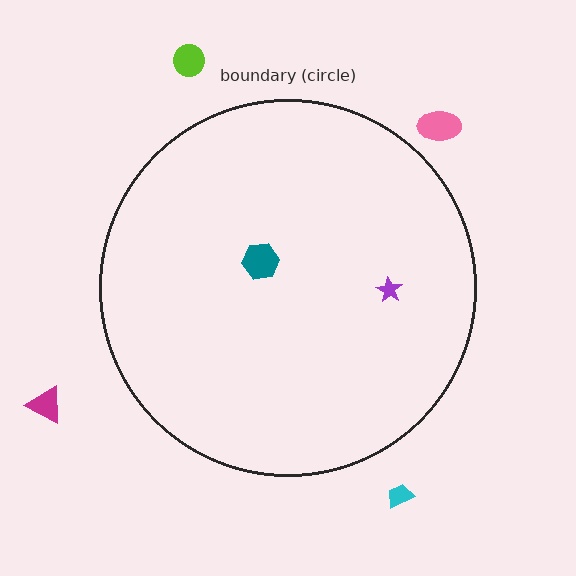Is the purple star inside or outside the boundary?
Inside.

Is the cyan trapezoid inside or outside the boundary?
Outside.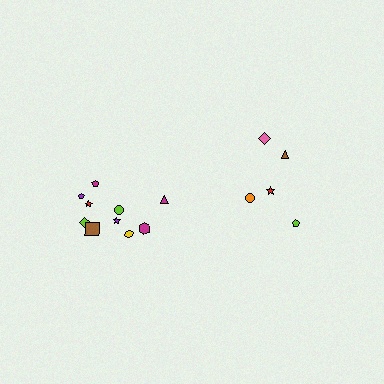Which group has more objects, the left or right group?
The left group.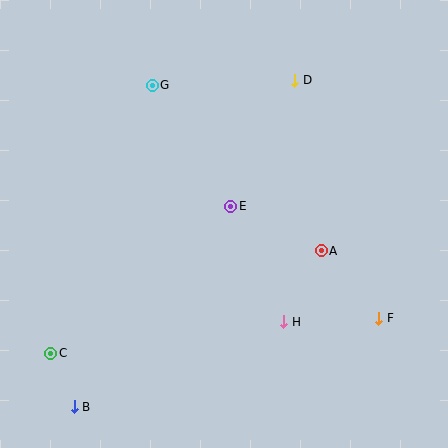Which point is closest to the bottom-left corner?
Point B is closest to the bottom-left corner.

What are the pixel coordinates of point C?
Point C is at (51, 353).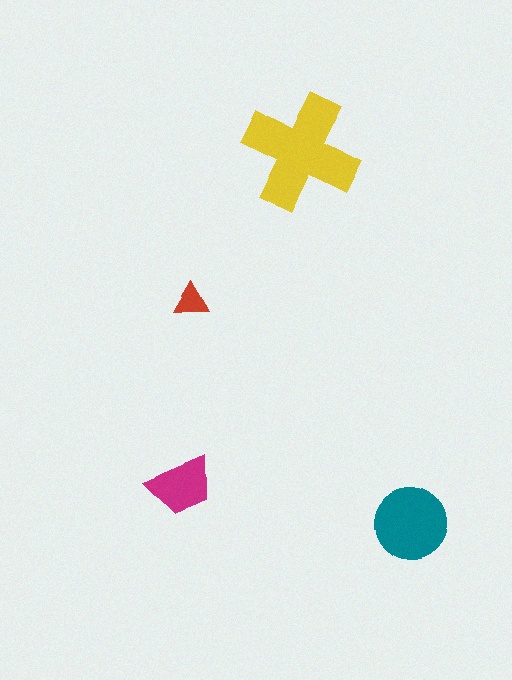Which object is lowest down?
The teal circle is bottommost.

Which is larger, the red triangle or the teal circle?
The teal circle.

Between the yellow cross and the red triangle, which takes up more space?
The yellow cross.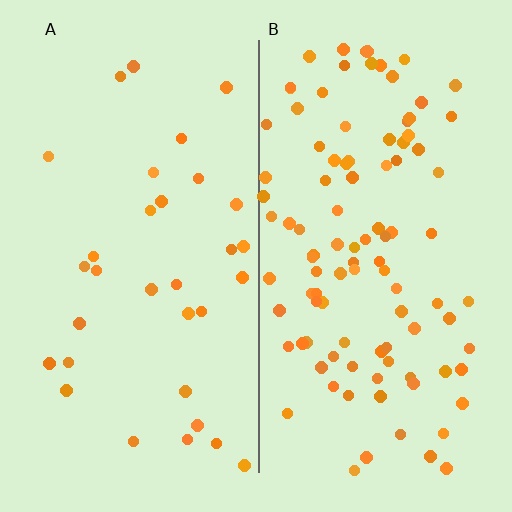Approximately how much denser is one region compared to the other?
Approximately 3.2× — region B over region A.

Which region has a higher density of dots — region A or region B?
B (the right).